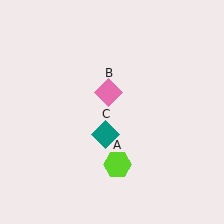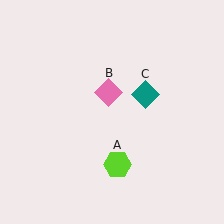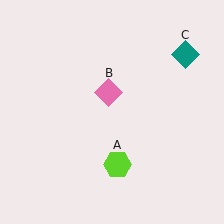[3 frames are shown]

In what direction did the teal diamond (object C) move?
The teal diamond (object C) moved up and to the right.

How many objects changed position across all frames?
1 object changed position: teal diamond (object C).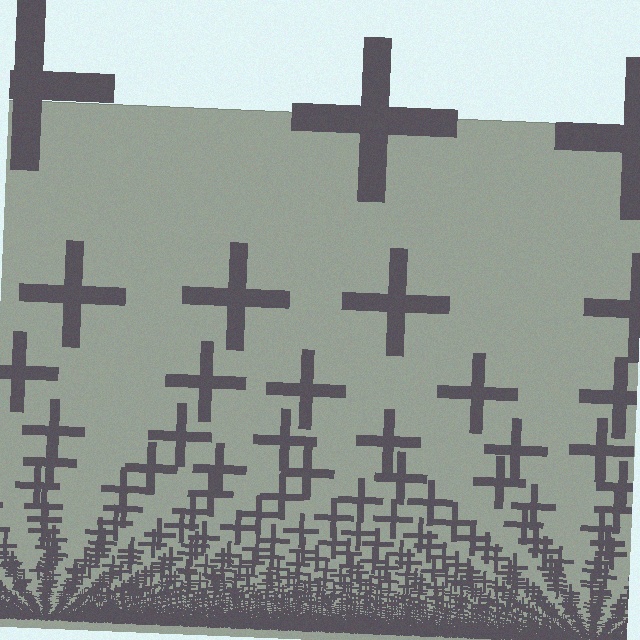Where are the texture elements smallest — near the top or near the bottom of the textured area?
Near the bottom.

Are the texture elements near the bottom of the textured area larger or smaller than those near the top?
Smaller. The gradient is inverted — elements near the bottom are smaller and denser.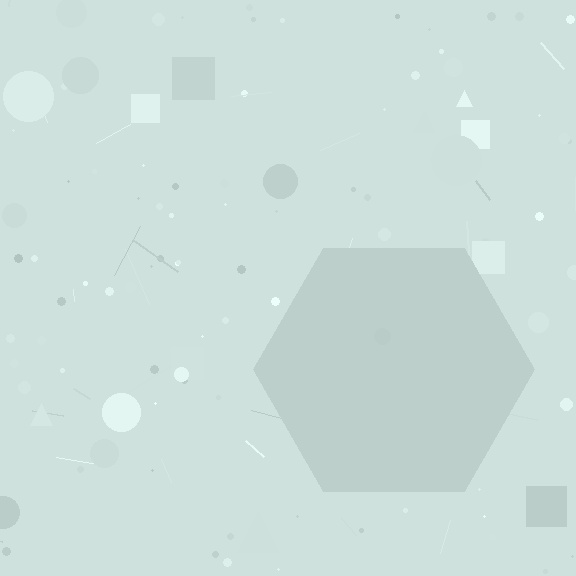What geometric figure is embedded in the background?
A hexagon is embedded in the background.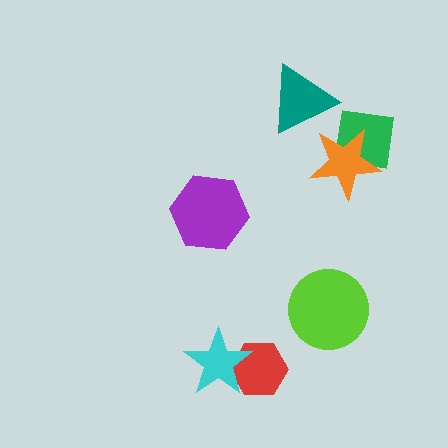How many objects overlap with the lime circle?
0 objects overlap with the lime circle.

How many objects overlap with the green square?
1 object overlaps with the green square.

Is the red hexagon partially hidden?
Yes, it is partially covered by another shape.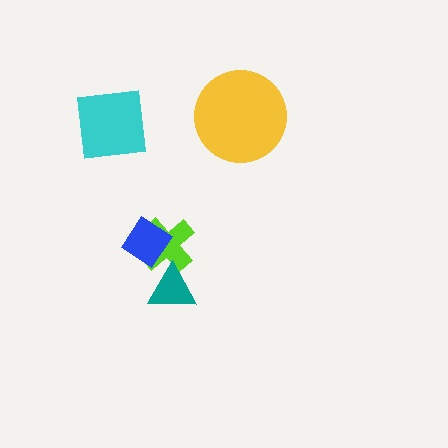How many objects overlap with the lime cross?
2 objects overlap with the lime cross.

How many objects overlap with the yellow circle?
0 objects overlap with the yellow circle.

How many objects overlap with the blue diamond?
1 object overlaps with the blue diamond.